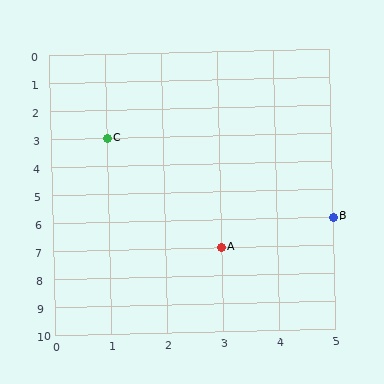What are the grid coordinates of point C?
Point C is at grid coordinates (1, 3).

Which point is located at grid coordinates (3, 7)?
Point A is at (3, 7).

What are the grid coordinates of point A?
Point A is at grid coordinates (3, 7).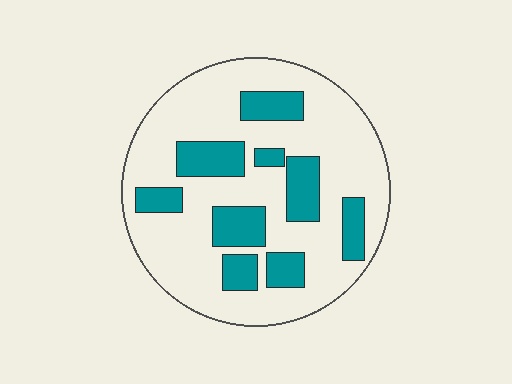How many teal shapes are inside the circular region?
9.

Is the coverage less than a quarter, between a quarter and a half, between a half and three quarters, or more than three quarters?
Between a quarter and a half.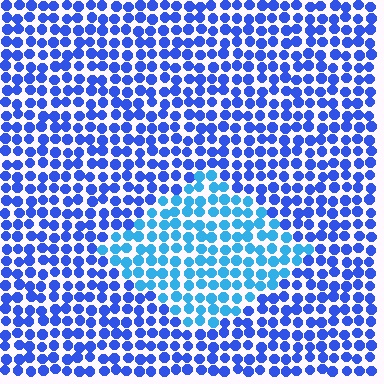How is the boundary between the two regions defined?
The boundary is defined purely by a slight shift in hue (about 31 degrees). Spacing, size, and orientation are identical on both sides.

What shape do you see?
I see a diamond.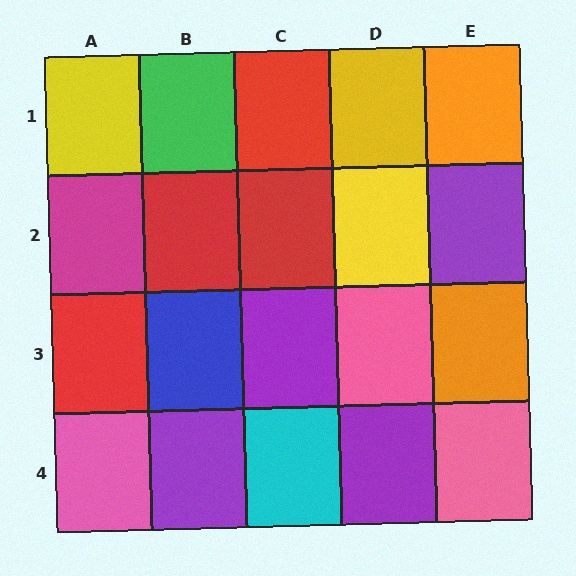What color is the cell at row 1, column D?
Yellow.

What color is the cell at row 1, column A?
Yellow.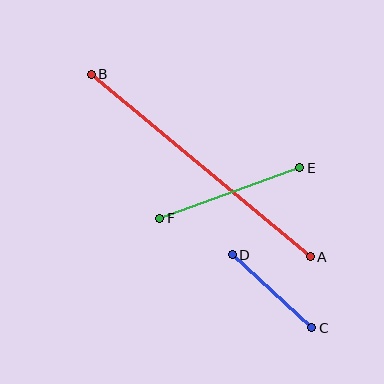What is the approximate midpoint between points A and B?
The midpoint is at approximately (201, 166) pixels.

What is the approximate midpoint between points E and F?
The midpoint is at approximately (230, 193) pixels.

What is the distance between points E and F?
The distance is approximately 149 pixels.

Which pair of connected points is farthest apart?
Points A and B are farthest apart.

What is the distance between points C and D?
The distance is approximately 108 pixels.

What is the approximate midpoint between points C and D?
The midpoint is at approximately (272, 291) pixels.